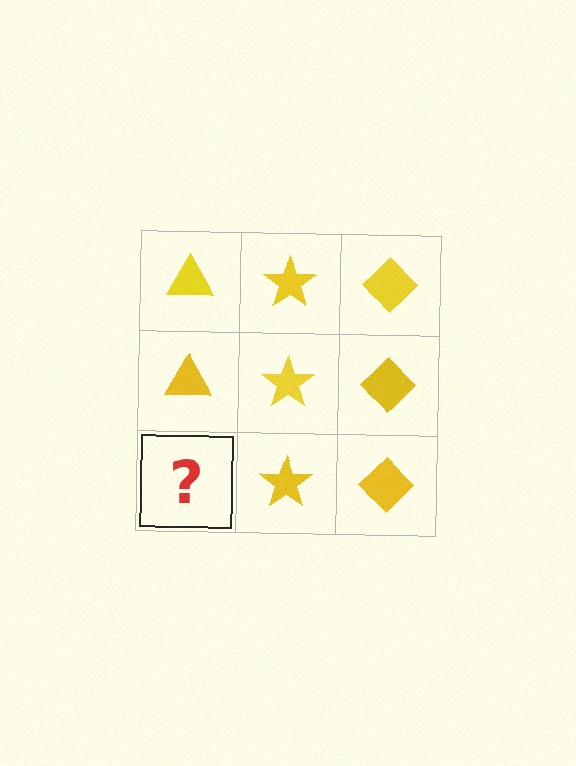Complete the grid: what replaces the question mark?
The question mark should be replaced with a yellow triangle.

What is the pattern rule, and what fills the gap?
The rule is that each column has a consistent shape. The gap should be filled with a yellow triangle.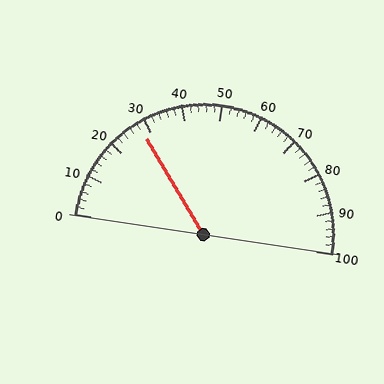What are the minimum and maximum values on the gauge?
The gauge ranges from 0 to 100.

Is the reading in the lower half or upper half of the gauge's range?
The reading is in the lower half of the range (0 to 100).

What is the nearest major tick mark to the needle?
The nearest major tick mark is 30.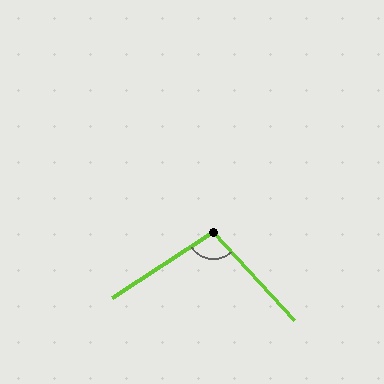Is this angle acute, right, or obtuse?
It is obtuse.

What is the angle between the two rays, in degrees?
Approximately 99 degrees.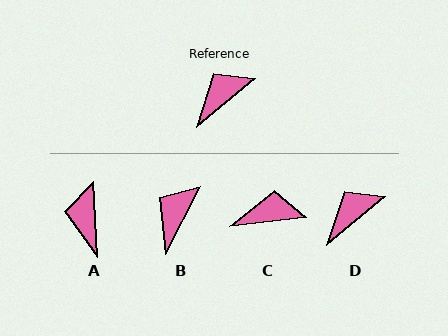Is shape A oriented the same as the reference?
No, it is off by about 53 degrees.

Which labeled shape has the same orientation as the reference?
D.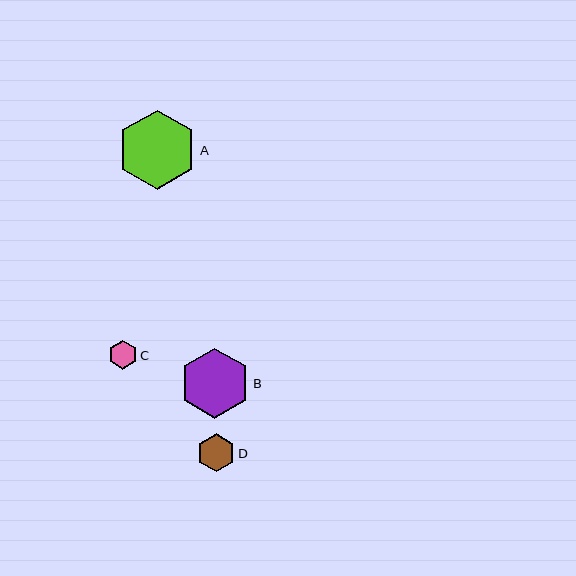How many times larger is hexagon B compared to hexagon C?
Hexagon B is approximately 2.4 times the size of hexagon C.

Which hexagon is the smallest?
Hexagon C is the smallest with a size of approximately 29 pixels.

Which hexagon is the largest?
Hexagon A is the largest with a size of approximately 79 pixels.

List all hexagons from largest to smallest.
From largest to smallest: A, B, D, C.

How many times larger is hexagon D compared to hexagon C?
Hexagon D is approximately 1.3 times the size of hexagon C.